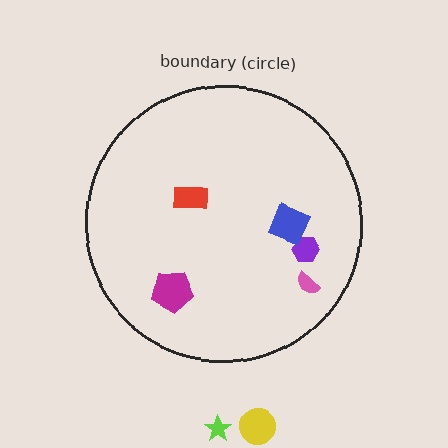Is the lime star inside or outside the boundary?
Outside.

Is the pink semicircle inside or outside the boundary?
Inside.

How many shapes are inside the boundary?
5 inside, 2 outside.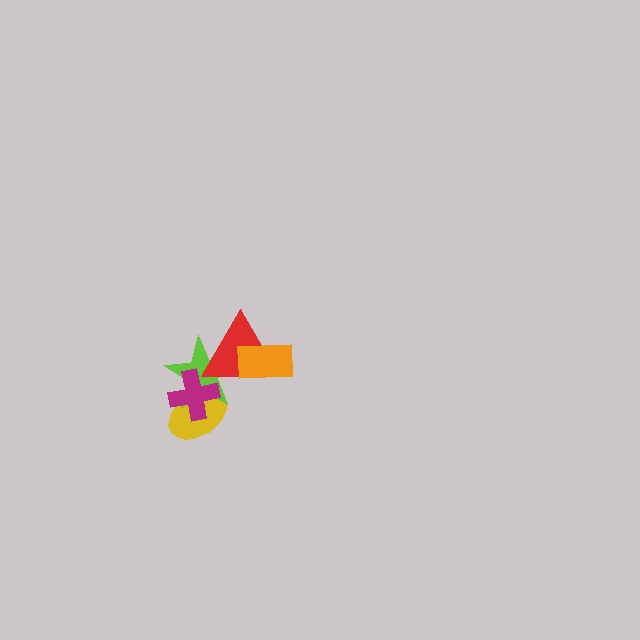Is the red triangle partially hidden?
Yes, it is partially covered by another shape.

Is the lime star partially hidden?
Yes, it is partially covered by another shape.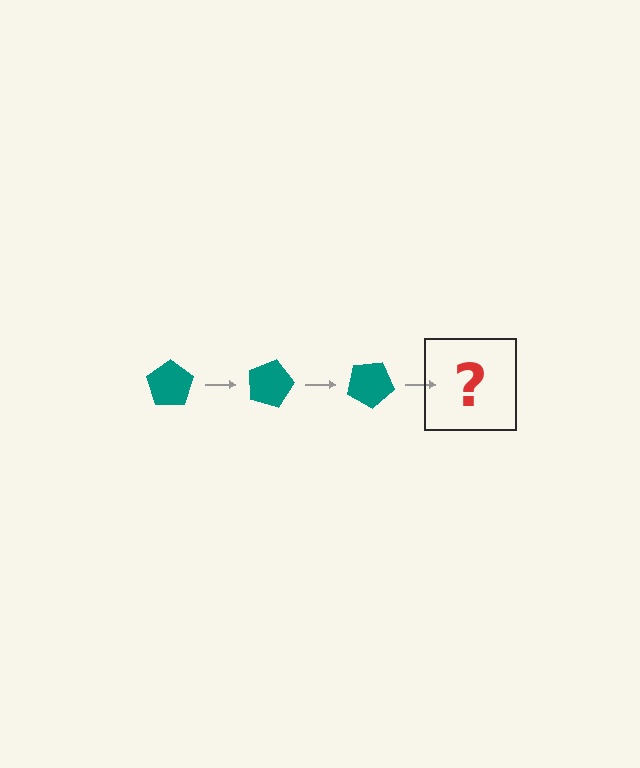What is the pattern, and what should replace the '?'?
The pattern is that the pentagon rotates 15 degrees each step. The '?' should be a teal pentagon rotated 45 degrees.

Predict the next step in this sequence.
The next step is a teal pentagon rotated 45 degrees.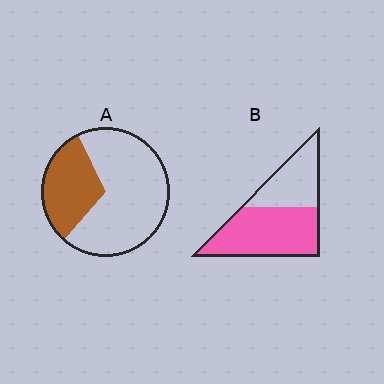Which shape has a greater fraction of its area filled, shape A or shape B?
Shape B.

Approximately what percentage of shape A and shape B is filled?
A is approximately 30% and B is approximately 60%.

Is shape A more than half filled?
No.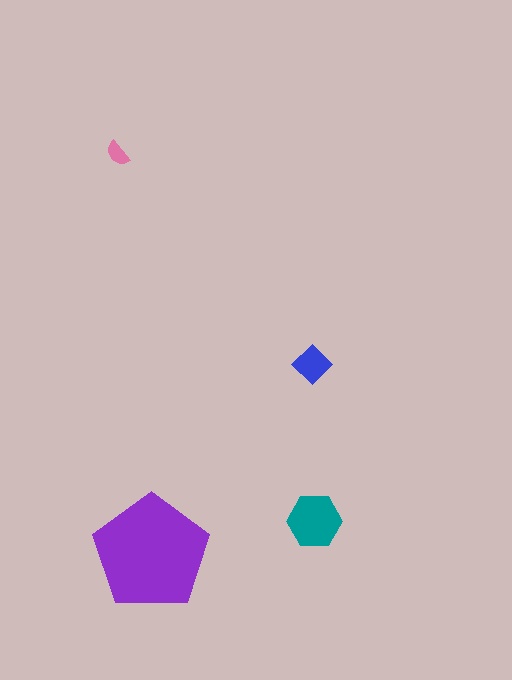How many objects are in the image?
There are 4 objects in the image.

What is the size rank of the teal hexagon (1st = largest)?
2nd.